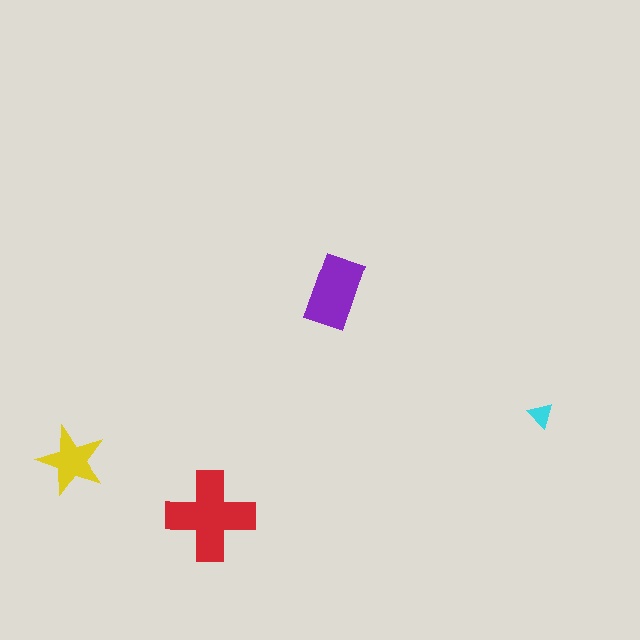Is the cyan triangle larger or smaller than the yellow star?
Smaller.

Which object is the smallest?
The cyan triangle.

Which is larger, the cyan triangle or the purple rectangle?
The purple rectangle.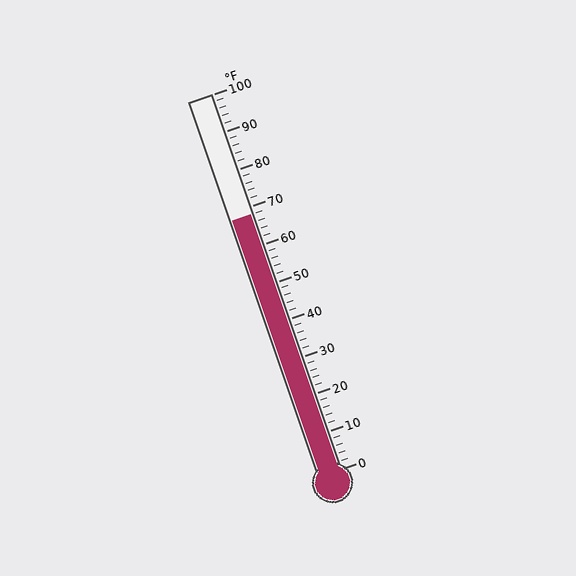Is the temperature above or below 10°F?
The temperature is above 10°F.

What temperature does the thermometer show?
The thermometer shows approximately 68°F.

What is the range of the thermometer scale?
The thermometer scale ranges from 0°F to 100°F.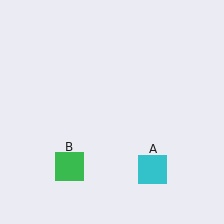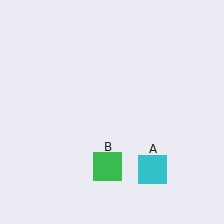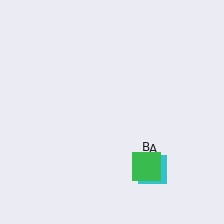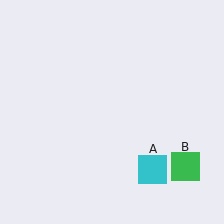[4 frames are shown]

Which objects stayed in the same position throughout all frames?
Cyan square (object A) remained stationary.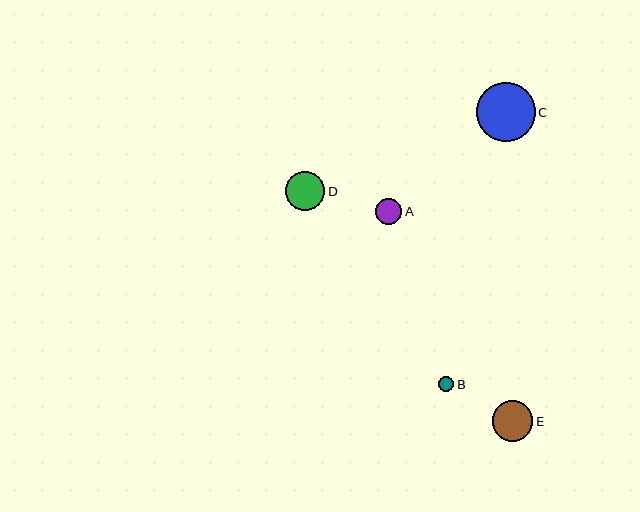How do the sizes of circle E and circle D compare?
Circle E and circle D are approximately the same size.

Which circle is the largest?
Circle C is the largest with a size of approximately 58 pixels.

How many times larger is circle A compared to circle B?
Circle A is approximately 1.7 times the size of circle B.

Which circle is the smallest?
Circle B is the smallest with a size of approximately 15 pixels.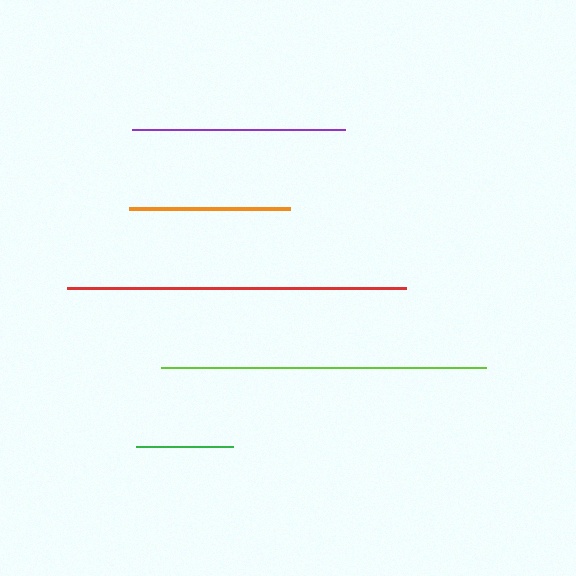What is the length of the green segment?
The green segment is approximately 97 pixels long.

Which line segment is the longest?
The red line is the longest at approximately 338 pixels.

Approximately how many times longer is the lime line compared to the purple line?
The lime line is approximately 1.5 times the length of the purple line.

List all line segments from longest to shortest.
From longest to shortest: red, lime, purple, orange, green.